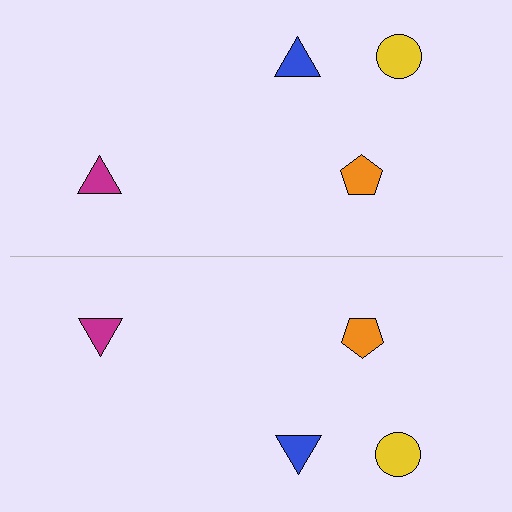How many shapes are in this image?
There are 8 shapes in this image.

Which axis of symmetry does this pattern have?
The pattern has a horizontal axis of symmetry running through the center of the image.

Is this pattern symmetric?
Yes, this pattern has bilateral (reflection) symmetry.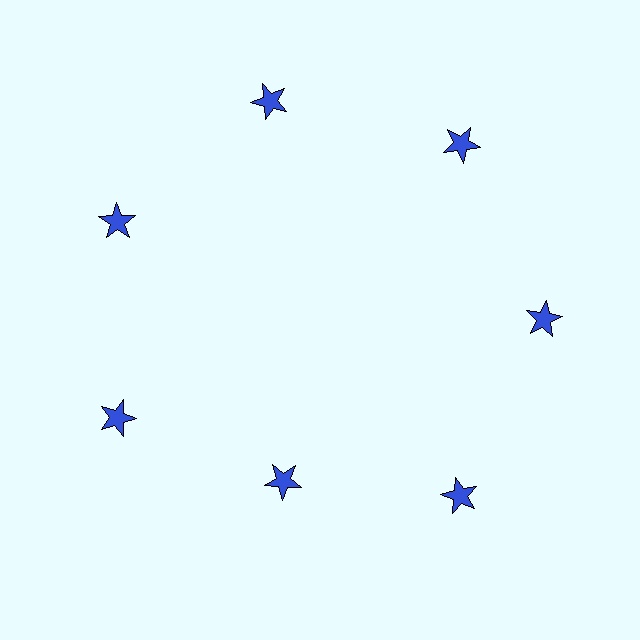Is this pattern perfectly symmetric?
No. The 7 blue stars are arranged in a ring, but one element near the 6 o'clock position is pulled inward toward the center, breaking the 7-fold rotational symmetry.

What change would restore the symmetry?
The symmetry would be restored by moving it outward, back onto the ring so that all 7 stars sit at equal angles and equal distance from the center.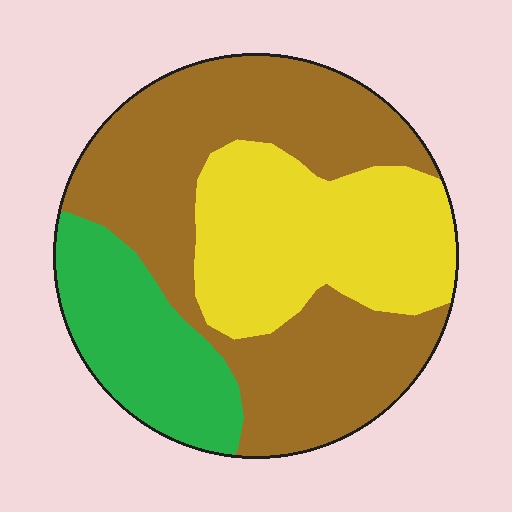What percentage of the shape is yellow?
Yellow covers around 30% of the shape.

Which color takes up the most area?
Brown, at roughly 50%.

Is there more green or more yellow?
Yellow.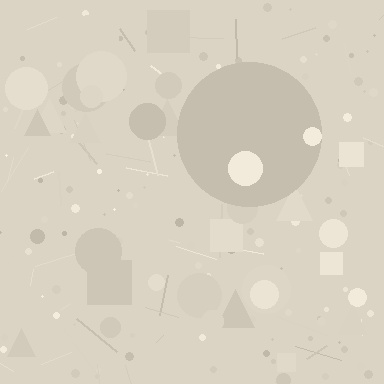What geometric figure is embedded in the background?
A circle is embedded in the background.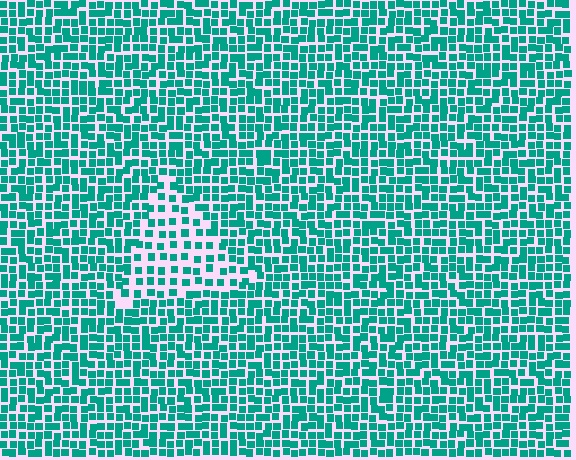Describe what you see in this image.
The image contains small teal elements arranged at two different densities. A triangle-shaped region is visible where the elements are less densely packed than the surrounding area.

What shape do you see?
I see a triangle.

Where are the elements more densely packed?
The elements are more densely packed outside the triangle boundary.